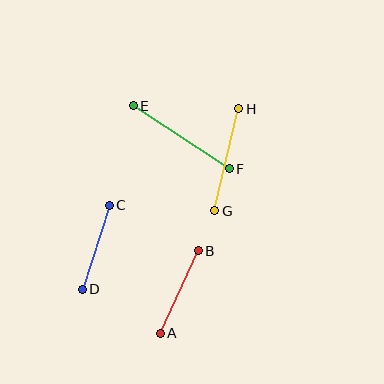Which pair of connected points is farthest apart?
Points E and F are farthest apart.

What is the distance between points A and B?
The distance is approximately 91 pixels.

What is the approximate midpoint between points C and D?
The midpoint is at approximately (96, 247) pixels.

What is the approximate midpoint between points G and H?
The midpoint is at approximately (227, 160) pixels.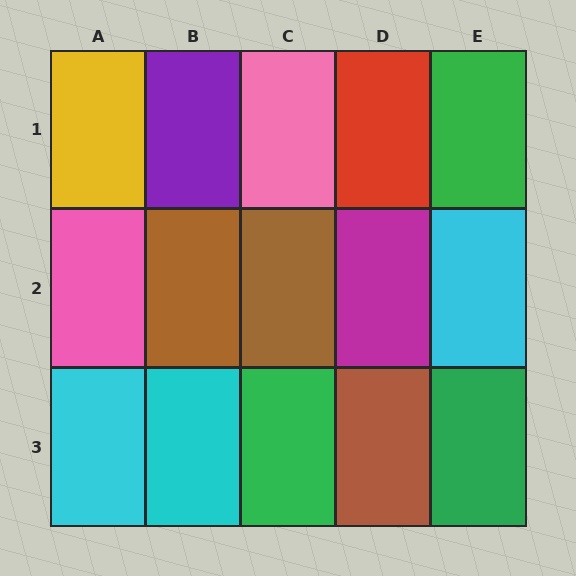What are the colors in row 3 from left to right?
Cyan, cyan, green, brown, green.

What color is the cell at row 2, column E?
Cyan.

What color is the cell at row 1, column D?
Red.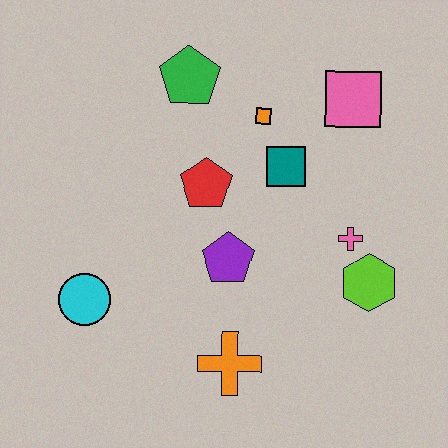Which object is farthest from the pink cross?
The cyan circle is farthest from the pink cross.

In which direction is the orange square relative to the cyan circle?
The orange square is above the cyan circle.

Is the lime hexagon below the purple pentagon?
Yes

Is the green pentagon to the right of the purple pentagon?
No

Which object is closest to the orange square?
The teal square is closest to the orange square.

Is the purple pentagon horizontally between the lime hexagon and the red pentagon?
Yes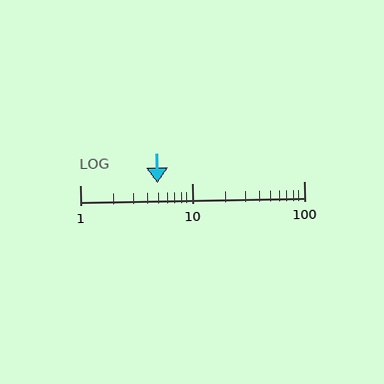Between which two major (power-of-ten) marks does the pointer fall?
The pointer is between 1 and 10.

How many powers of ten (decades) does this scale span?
The scale spans 2 decades, from 1 to 100.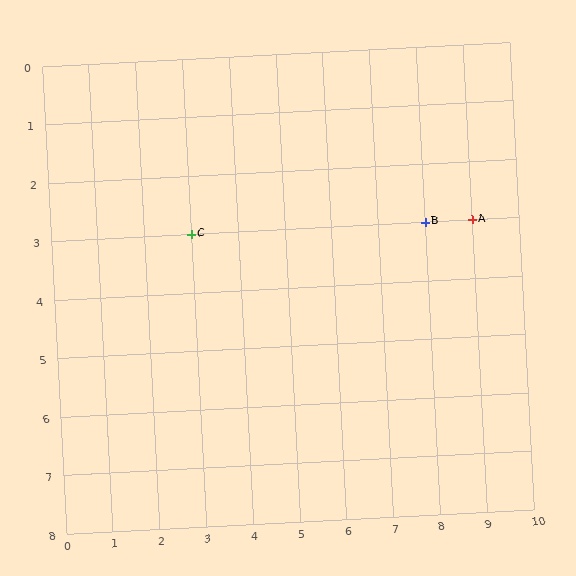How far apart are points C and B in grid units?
Points C and B are 5 columns apart.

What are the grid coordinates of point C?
Point C is at grid coordinates (3, 3).